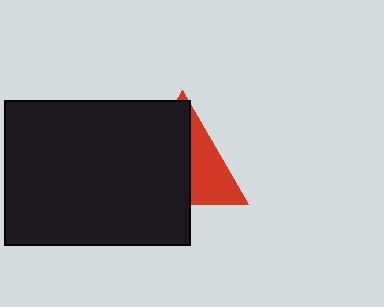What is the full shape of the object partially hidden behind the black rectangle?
The partially hidden object is a red triangle.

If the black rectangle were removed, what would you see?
You would see the complete red triangle.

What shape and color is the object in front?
The object in front is a black rectangle.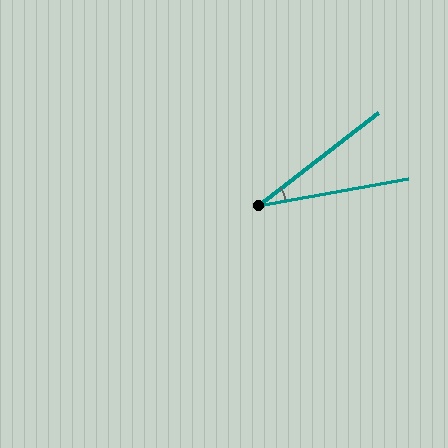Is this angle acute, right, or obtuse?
It is acute.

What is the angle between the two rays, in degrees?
Approximately 28 degrees.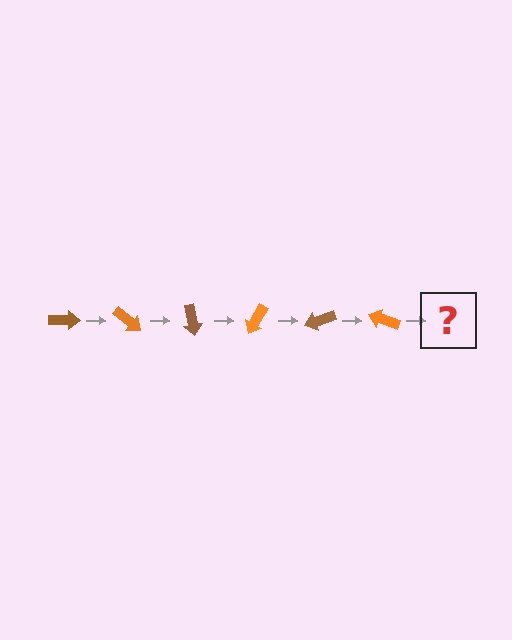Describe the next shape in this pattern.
It should be a brown arrow, rotated 240 degrees from the start.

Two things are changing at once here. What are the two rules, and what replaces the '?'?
The two rules are that it rotates 40 degrees each step and the color cycles through brown and orange. The '?' should be a brown arrow, rotated 240 degrees from the start.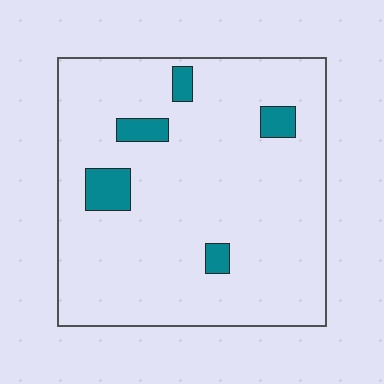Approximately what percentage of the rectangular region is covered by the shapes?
Approximately 10%.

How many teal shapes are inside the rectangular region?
5.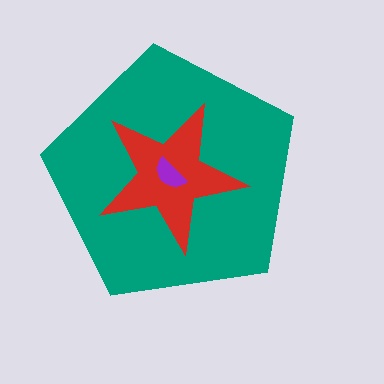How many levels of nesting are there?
3.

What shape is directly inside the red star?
The purple semicircle.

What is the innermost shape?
The purple semicircle.